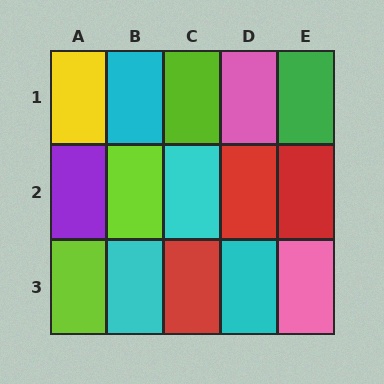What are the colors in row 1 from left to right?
Yellow, cyan, lime, pink, green.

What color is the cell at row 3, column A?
Lime.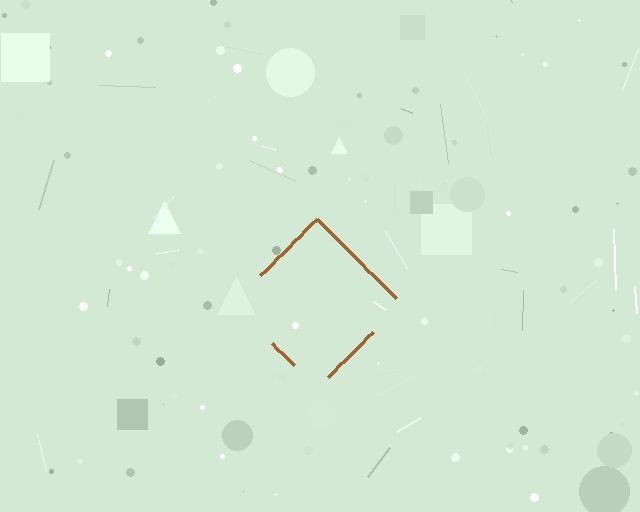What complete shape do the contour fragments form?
The contour fragments form a diamond.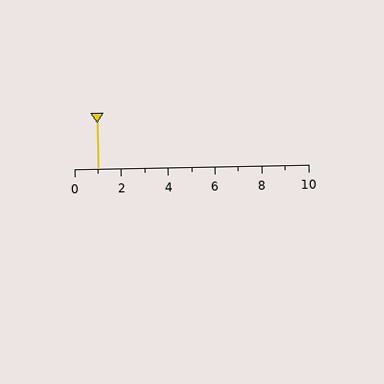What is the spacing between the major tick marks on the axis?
The major ticks are spaced 2 apart.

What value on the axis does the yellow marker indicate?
The marker indicates approximately 1.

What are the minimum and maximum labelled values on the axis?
The axis runs from 0 to 10.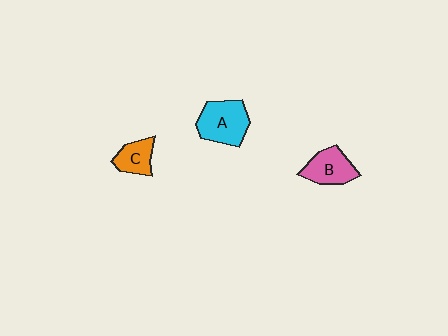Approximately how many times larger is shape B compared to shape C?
Approximately 1.3 times.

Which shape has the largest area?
Shape A (cyan).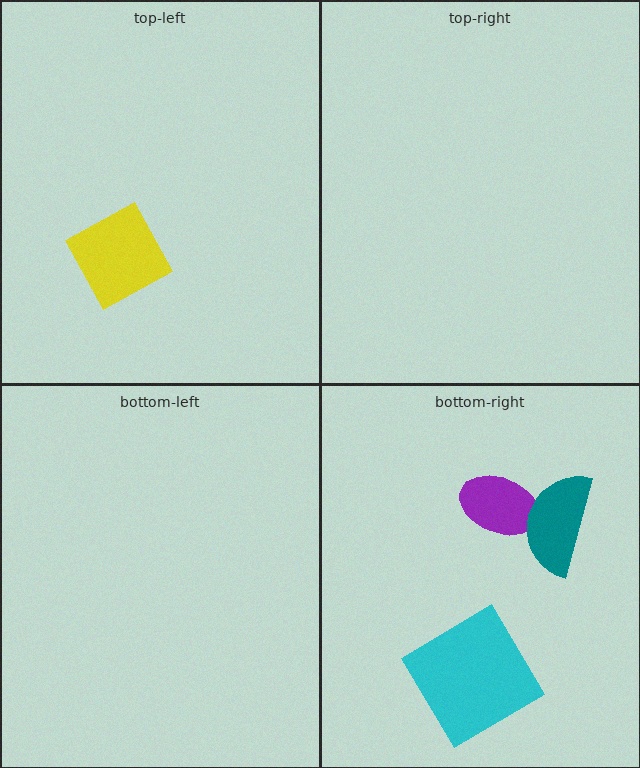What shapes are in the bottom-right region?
The purple ellipse, the cyan diamond, the teal semicircle.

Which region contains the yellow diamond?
The top-left region.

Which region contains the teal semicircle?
The bottom-right region.